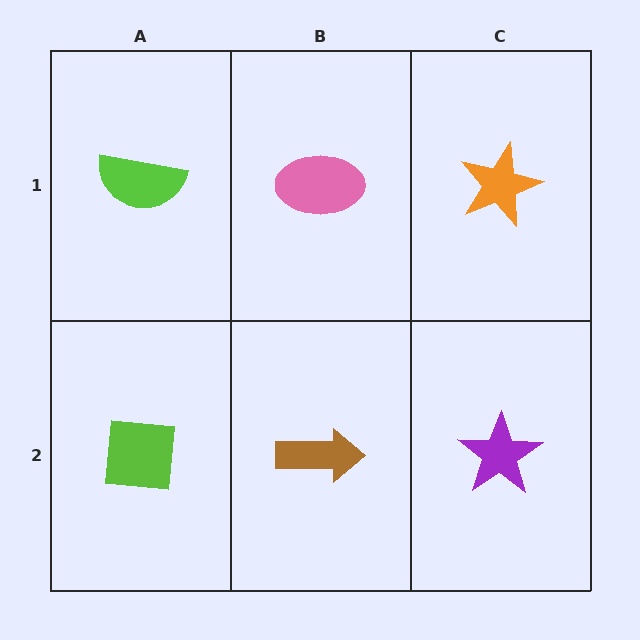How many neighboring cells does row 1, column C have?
2.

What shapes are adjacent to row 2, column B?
A pink ellipse (row 1, column B), a lime square (row 2, column A), a purple star (row 2, column C).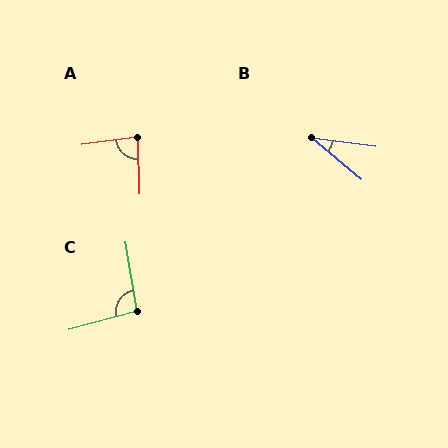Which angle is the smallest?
B, at approximately 32 degrees.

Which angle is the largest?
C, at approximately 96 degrees.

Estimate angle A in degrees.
Approximately 83 degrees.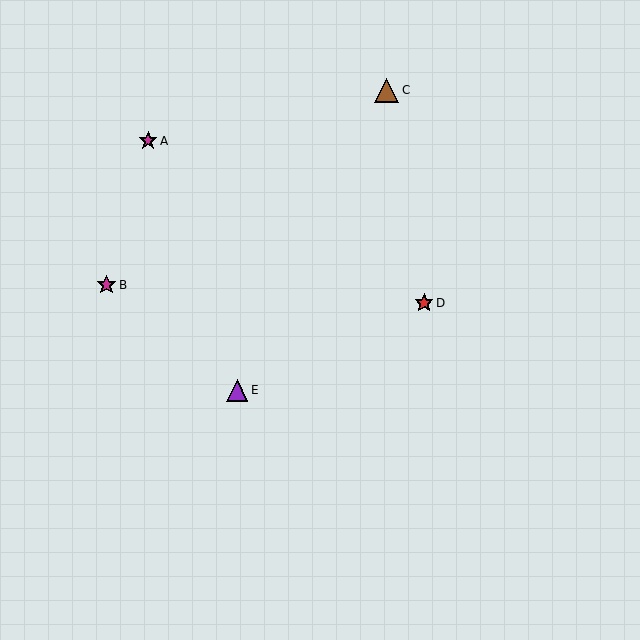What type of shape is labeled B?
Shape B is a magenta star.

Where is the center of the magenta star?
The center of the magenta star is at (106, 285).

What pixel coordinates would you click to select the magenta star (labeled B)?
Click at (106, 285) to select the magenta star B.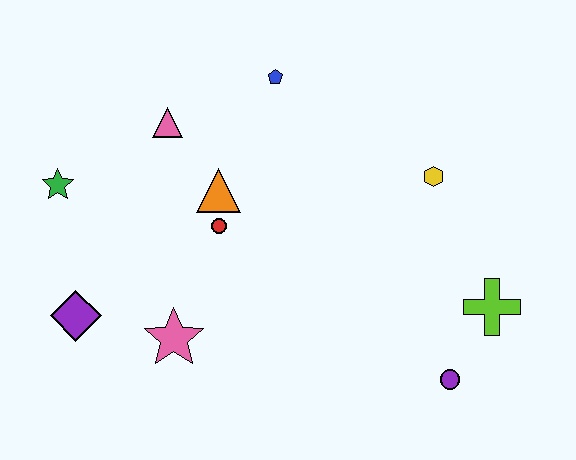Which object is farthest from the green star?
The lime cross is farthest from the green star.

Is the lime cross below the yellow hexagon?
Yes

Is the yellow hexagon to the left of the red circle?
No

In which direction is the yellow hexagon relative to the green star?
The yellow hexagon is to the right of the green star.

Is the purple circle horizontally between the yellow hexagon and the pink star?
No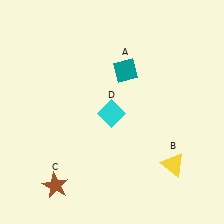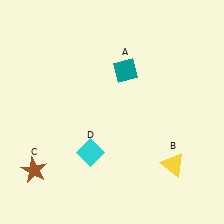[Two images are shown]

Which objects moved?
The objects that moved are: the brown star (C), the cyan diamond (D).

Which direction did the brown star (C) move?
The brown star (C) moved left.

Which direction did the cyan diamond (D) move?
The cyan diamond (D) moved down.